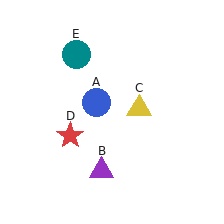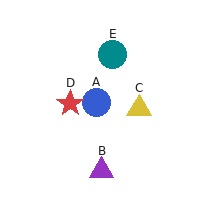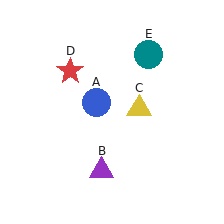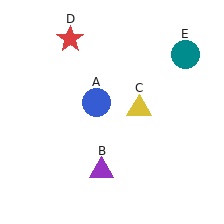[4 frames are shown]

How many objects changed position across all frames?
2 objects changed position: red star (object D), teal circle (object E).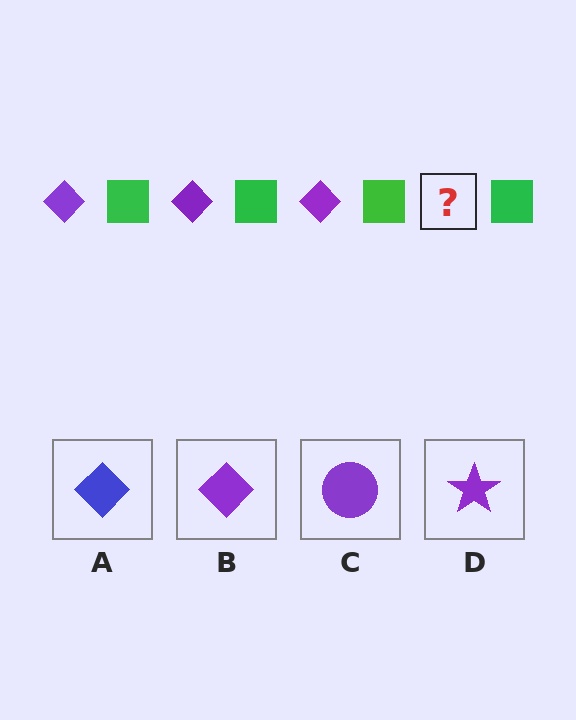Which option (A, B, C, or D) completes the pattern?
B.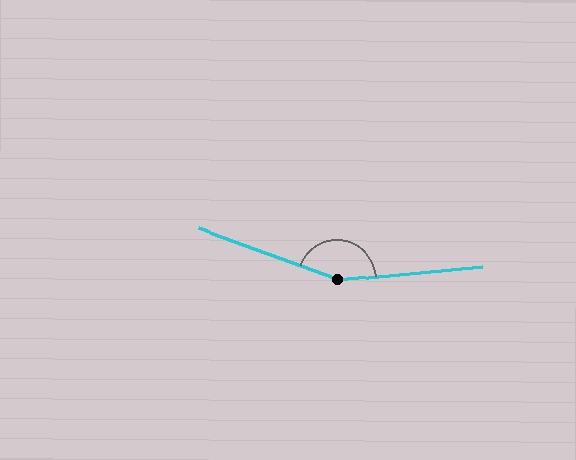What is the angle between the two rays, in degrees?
Approximately 154 degrees.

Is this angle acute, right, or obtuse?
It is obtuse.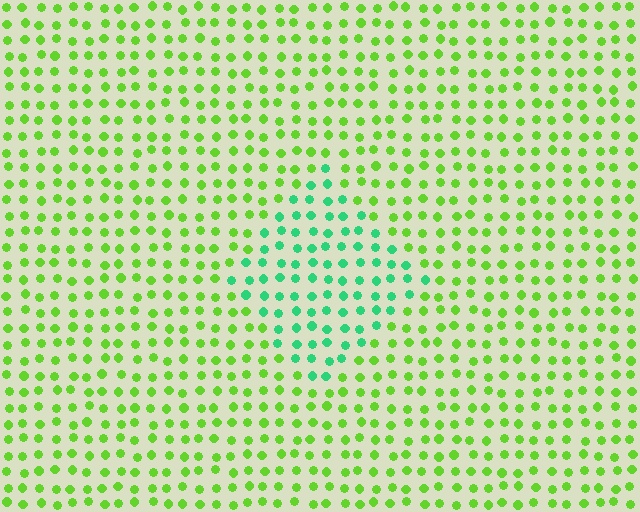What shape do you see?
I see a diamond.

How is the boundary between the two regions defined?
The boundary is defined purely by a slight shift in hue (about 47 degrees). Spacing, size, and orientation are identical on both sides.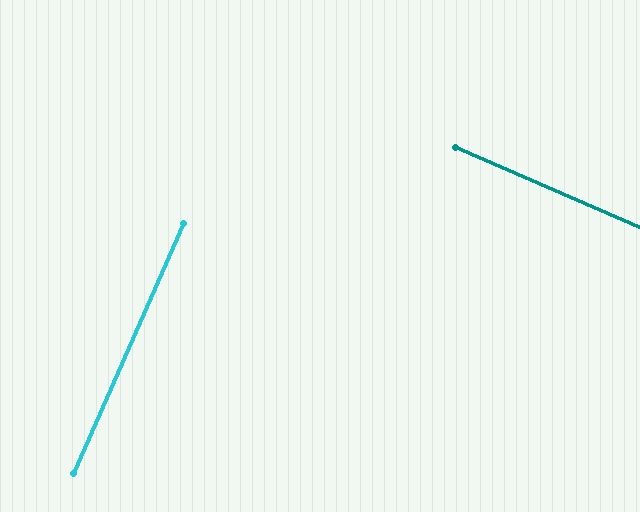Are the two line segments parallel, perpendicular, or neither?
Perpendicular — they meet at approximately 90°.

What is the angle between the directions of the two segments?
Approximately 90 degrees.